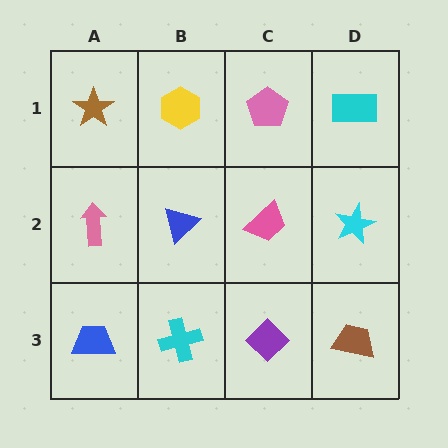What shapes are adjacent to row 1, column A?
A pink arrow (row 2, column A), a yellow hexagon (row 1, column B).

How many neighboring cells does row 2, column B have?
4.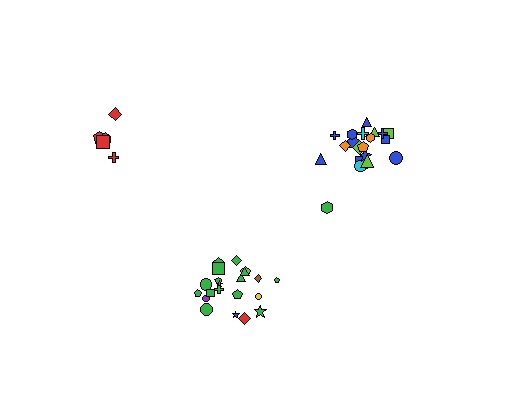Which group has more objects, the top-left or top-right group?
The top-right group.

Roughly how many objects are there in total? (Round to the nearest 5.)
Roughly 50 objects in total.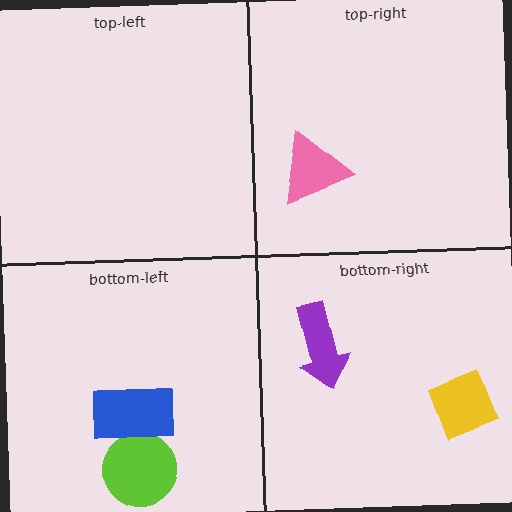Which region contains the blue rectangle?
The bottom-left region.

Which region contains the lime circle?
The bottom-left region.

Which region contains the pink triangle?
The top-right region.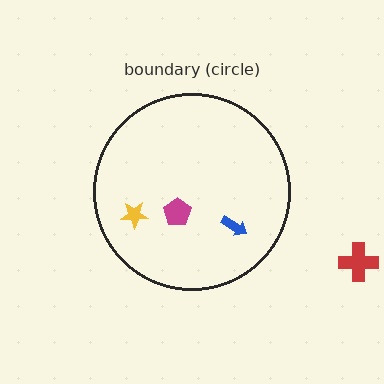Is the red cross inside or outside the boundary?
Outside.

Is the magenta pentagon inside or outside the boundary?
Inside.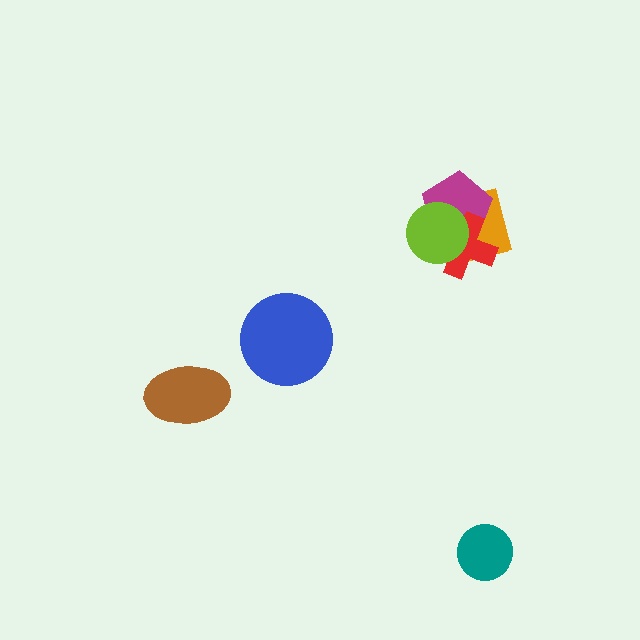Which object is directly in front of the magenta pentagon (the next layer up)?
The red cross is directly in front of the magenta pentagon.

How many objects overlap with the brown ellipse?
0 objects overlap with the brown ellipse.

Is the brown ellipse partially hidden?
No, no other shape covers it.